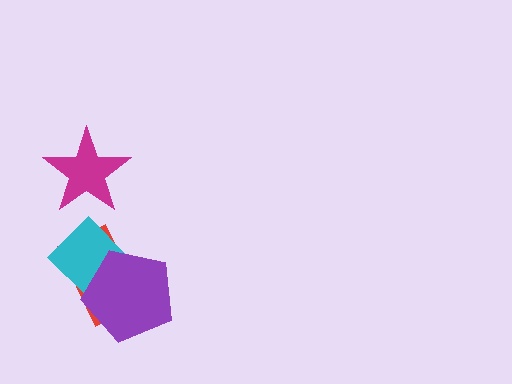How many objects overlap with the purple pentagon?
2 objects overlap with the purple pentagon.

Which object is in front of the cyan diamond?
The purple pentagon is in front of the cyan diamond.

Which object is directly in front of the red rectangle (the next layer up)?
The cyan diamond is directly in front of the red rectangle.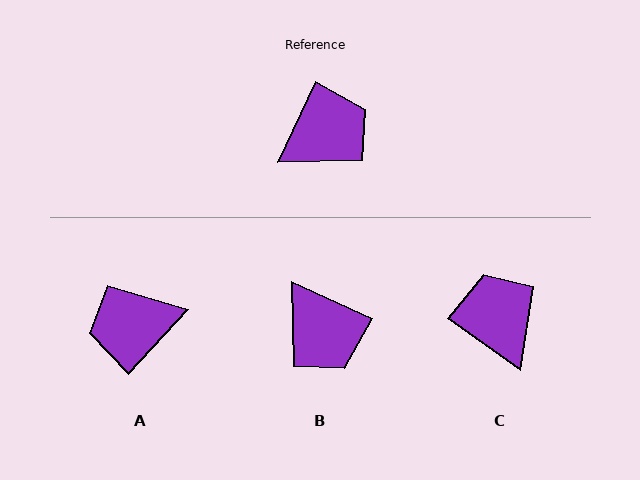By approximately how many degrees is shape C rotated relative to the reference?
Approximately 80 degrees counter-clockwise.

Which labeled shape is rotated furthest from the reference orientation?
A, about 162 degrees away.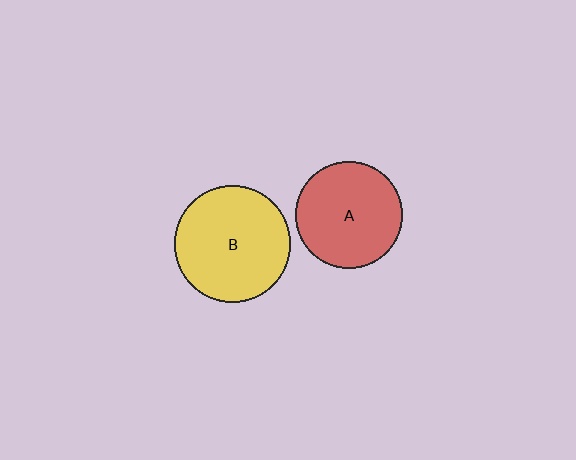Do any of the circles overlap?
No, none of the circles overlap.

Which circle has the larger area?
Circle B (yellow).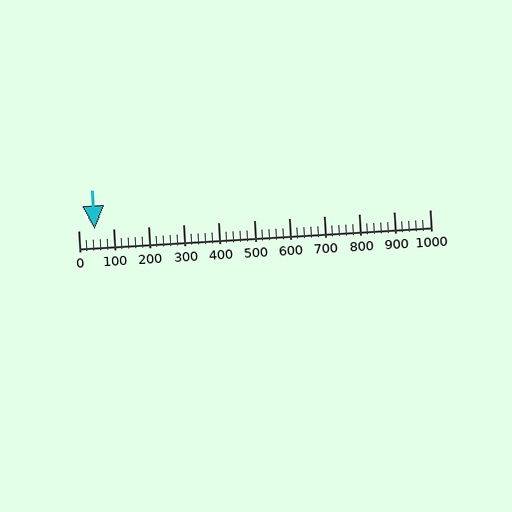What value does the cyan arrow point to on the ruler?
The cyan arrow points to approximately 47.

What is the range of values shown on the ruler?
The ruler shows values from 0 to 1000.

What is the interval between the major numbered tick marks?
The major tick marks are spaced 100 units apart.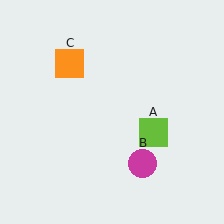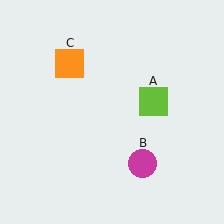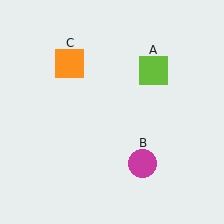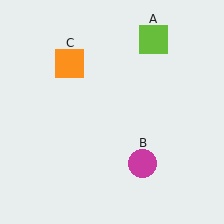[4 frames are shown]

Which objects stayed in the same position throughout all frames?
Magenta circle (object B) and orange square (object C) remained stationary.